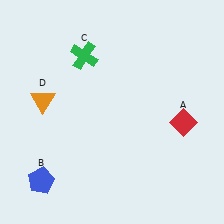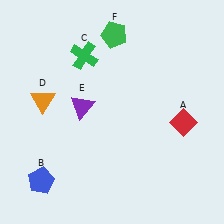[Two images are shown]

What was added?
A purple triangle (E), a green pentagon (F) were added in Image 2.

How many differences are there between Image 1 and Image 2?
There are 2 differences between the two images.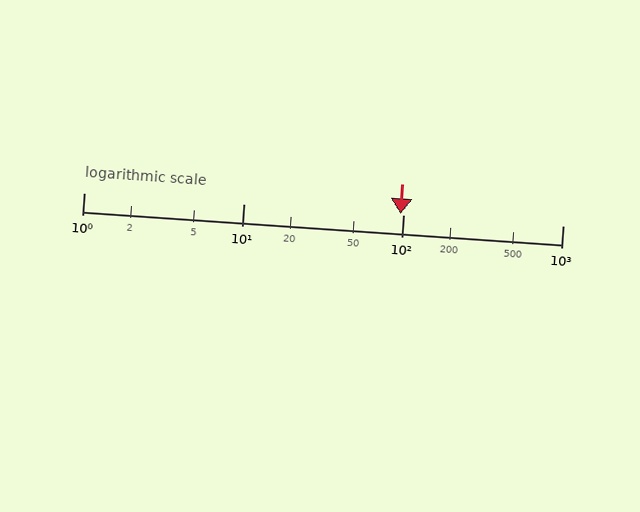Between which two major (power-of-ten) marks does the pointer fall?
The pointer is between 10 and 100.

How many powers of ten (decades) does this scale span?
The scale spans 3 decades, from 1 to 1000.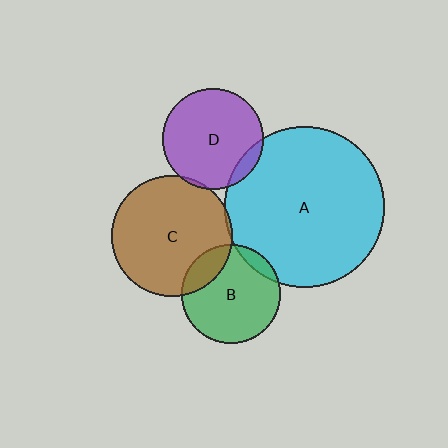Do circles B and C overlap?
Yes.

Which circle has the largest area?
Circle A (cyan).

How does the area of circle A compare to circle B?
Approximately 2.6 times.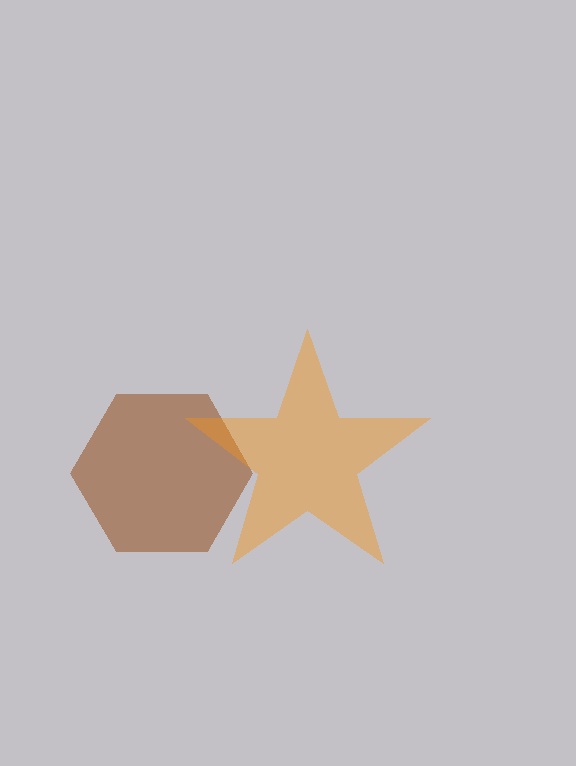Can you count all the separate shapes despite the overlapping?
Yes, there are 2 separate shapes.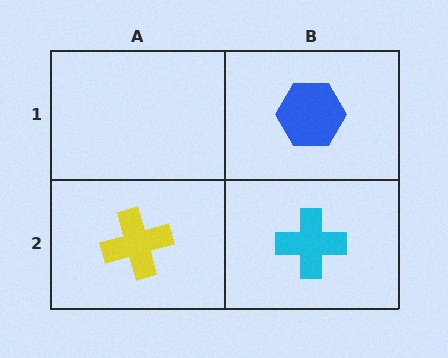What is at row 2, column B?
A cyan cross.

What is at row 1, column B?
A blue hexagon.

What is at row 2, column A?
A yellow cross.